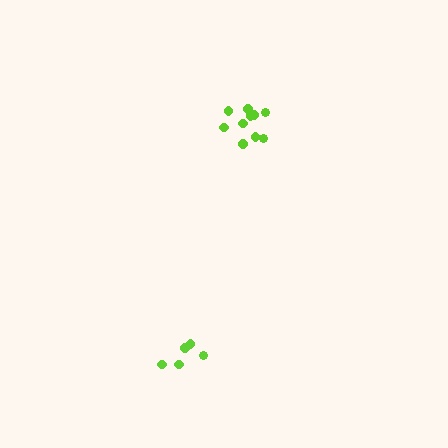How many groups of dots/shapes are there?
There are 2 groups.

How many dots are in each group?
Group 1: 10 dots, Group 2: 5 dots (15 total).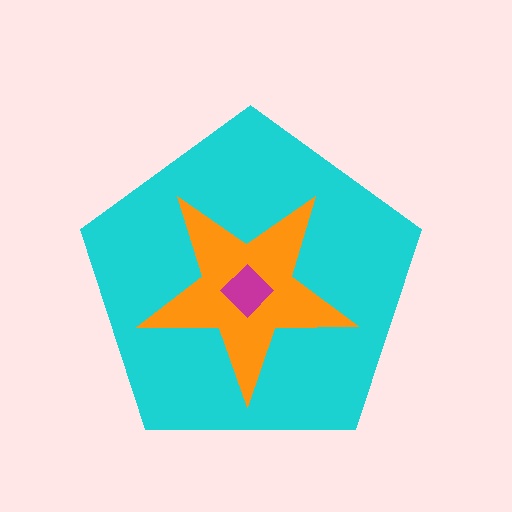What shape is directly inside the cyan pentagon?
The orange star.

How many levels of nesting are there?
3.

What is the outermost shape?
The cyan pentagon.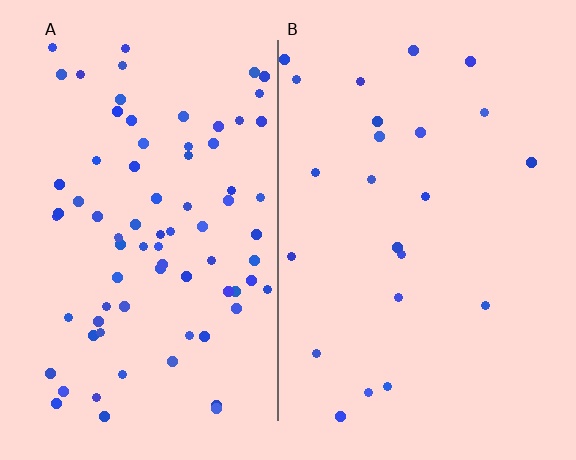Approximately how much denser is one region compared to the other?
Approximately 3.4× — region A over region B.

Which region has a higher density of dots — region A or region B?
A (the left).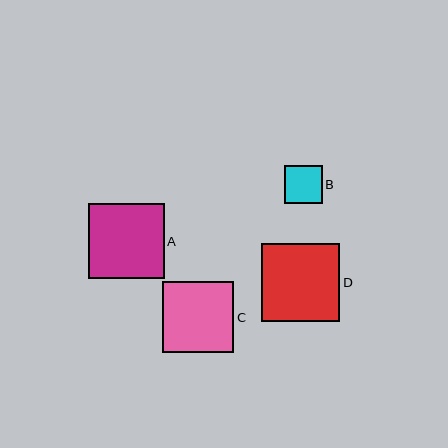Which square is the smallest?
Square B is the smallest with a size of approximately 38 pixels.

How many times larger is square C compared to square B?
Square C is approximately 1.8 times the size of square B.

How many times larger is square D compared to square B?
Square D is approximately 2.0 times the size of square B.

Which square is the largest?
Square D is the largest with a size of approximately 78 pixels.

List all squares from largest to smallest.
From largest to smallest: D, A, C, B.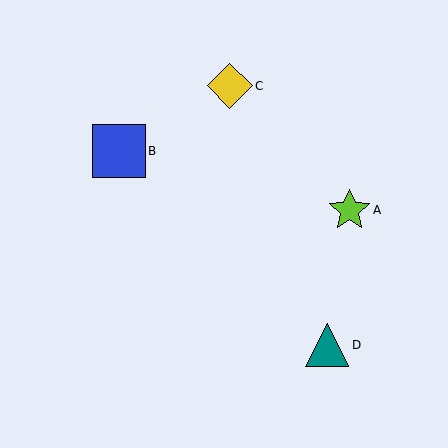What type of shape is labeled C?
Shape C is a yellow diamond.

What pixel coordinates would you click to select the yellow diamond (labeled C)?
Click at (230, 86) to select the yellow diamond C.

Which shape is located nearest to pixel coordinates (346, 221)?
The lime star (labeled A) at (349, 210) is nearest to that location.